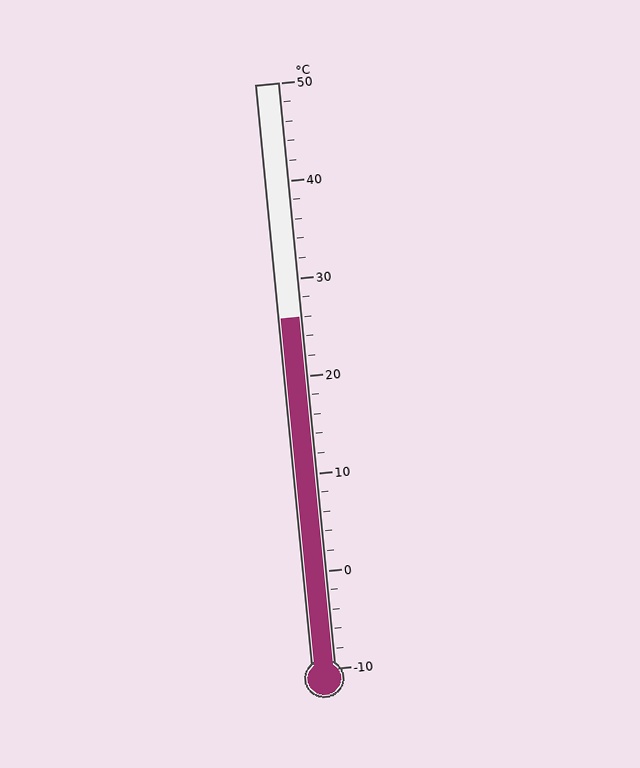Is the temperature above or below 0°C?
The temperature is above 0°C.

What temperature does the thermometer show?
The thermometer shows approximately 26°C.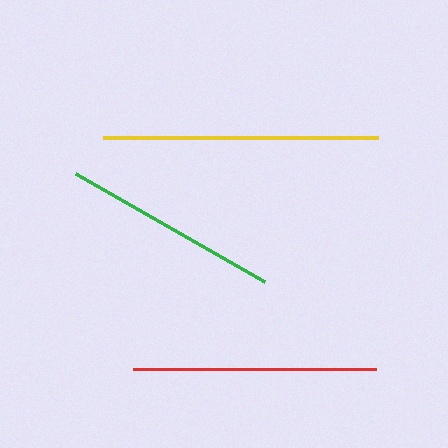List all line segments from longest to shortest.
From longest to shortest: yellow, red, green.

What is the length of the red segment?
The red segment is approximately 243 pixels long.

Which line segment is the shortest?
The green line is the shortest at approximately 217 pixels.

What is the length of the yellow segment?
The yellow segment is approximately 275 pixels long.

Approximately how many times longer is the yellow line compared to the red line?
The yellow line is approximately 1.1 times the length of the red line.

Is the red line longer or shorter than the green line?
The red line is longer than the green line.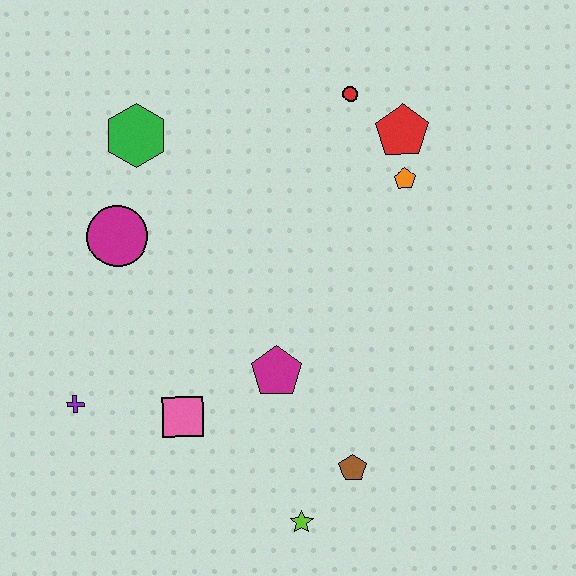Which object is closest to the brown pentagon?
The lime star is closest to the brown pentagon.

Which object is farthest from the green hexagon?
The lime star is farthest from the green hexagon.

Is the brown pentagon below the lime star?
No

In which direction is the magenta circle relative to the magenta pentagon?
The magenta circle is to the left of the magenta pentagon.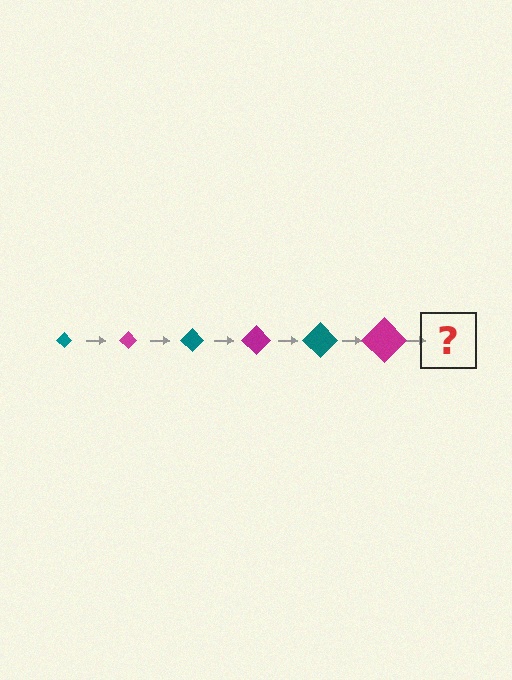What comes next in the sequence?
The next element should be a teal diamond, larger than the previous one.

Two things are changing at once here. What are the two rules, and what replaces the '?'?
The two rules are that the diamond grows larger each step and the color cycles through teal and magenta. The '?' should be a teal diamond, larger than the previous one.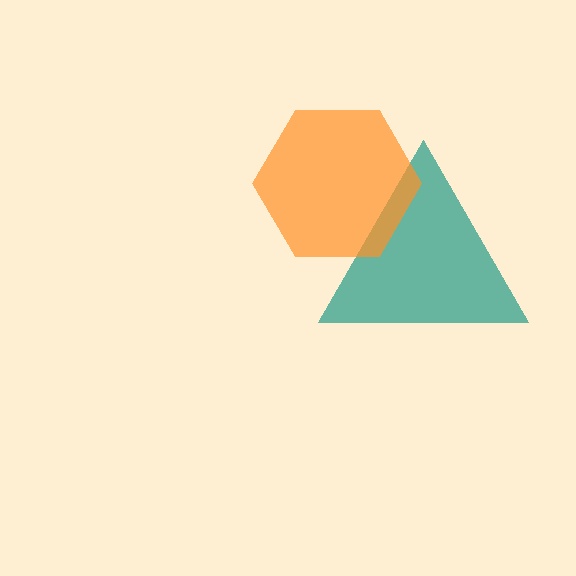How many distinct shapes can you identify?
There are 2 distinct shapes: a teal triangle, an orange hexagon.